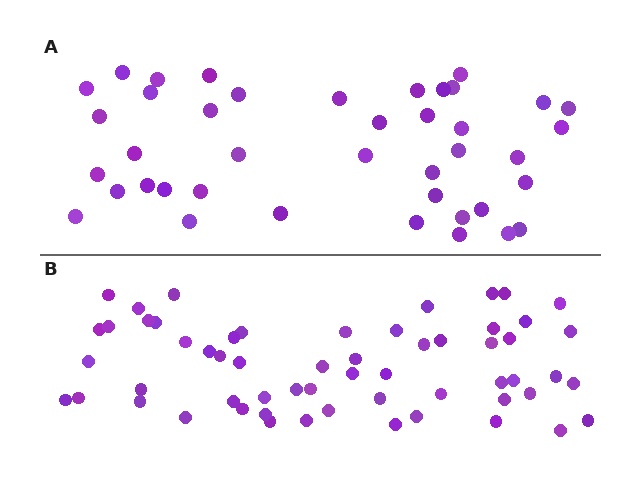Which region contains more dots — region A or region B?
Region B (the bottom region) has more dots.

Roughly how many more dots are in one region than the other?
Region B has approximately 15 more dots than region A.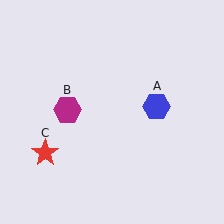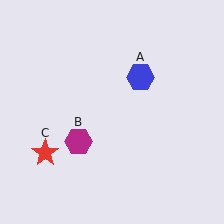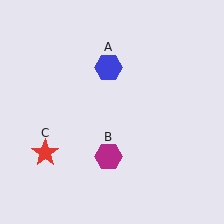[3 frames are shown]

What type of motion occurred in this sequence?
The blue hexagon (object A), magenta hexagon (object B) rotated counterclockwise around the center of the scene.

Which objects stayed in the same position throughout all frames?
Red star (object C) remained stationary.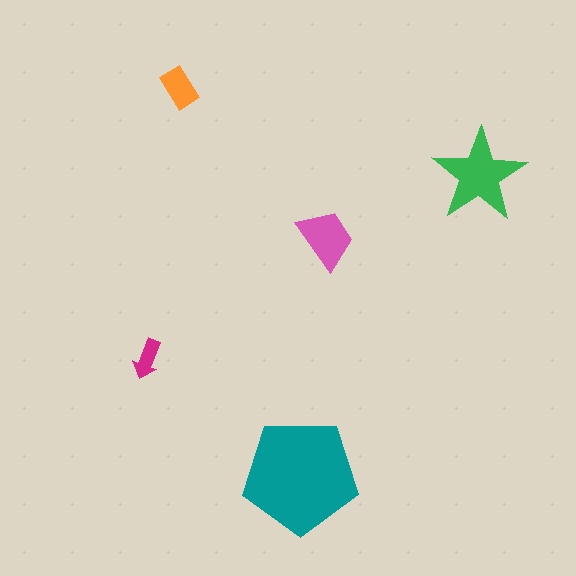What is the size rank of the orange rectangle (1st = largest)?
4th.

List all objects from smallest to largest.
The magenta arrow, the orange rectangle, the pink trapezoid, the green star, the teal pentagon.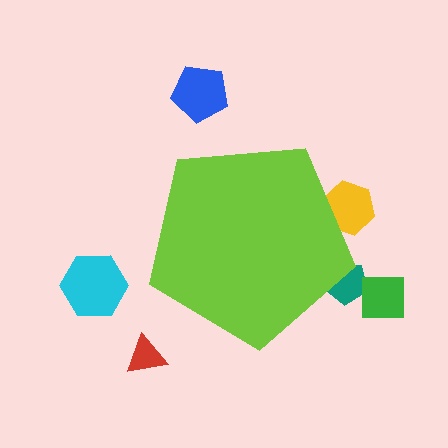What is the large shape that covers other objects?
A lime pentagon.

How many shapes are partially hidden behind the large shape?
2 shapes are partially hidden.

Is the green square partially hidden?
No, the green square is fully visible.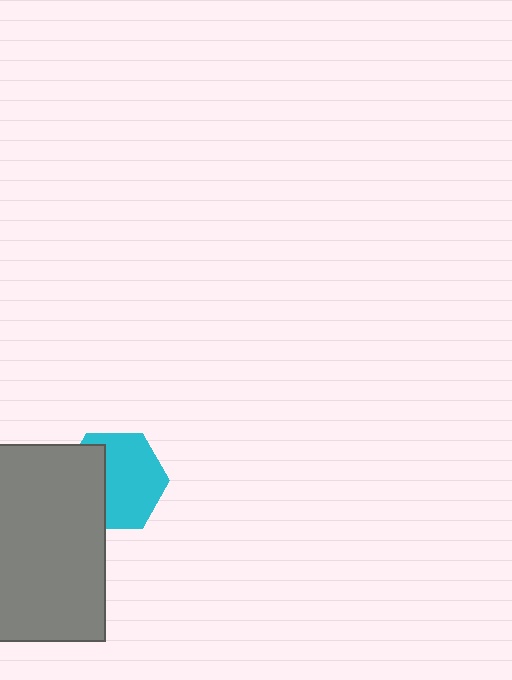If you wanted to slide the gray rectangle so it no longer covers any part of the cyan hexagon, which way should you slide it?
Slide it left — that is the most direct way to separate the two shapes.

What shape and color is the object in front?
The object in front is a gray rectangle.